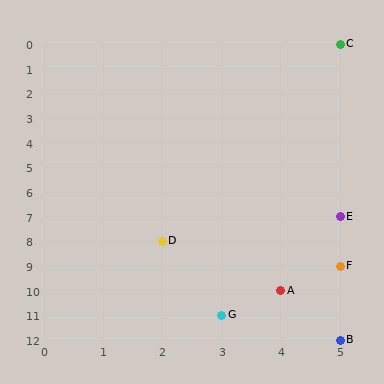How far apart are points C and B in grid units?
Points C and B are 12 rows apart.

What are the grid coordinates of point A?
Point A is at grid coordinates (4, 10).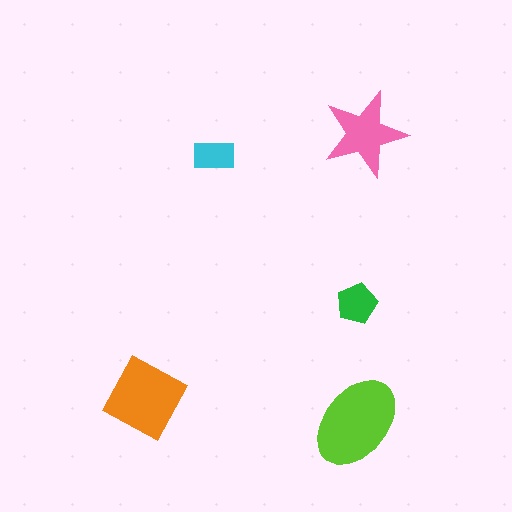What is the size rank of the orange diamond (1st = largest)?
2nd.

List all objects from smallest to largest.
The cyan rectangle, the green pentagon, the pink star, the orange diamond, the lime ellipse.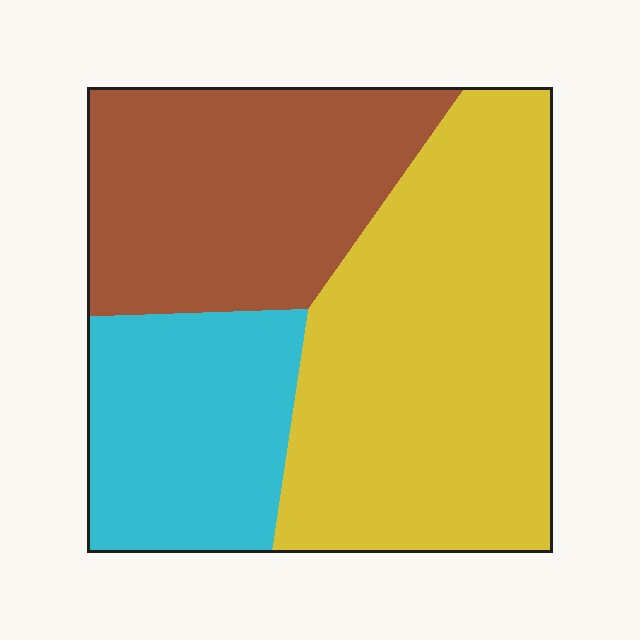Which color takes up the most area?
Yellow, at roughly 45%.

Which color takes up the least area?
Cyan, at roughly 20%.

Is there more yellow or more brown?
Yellow.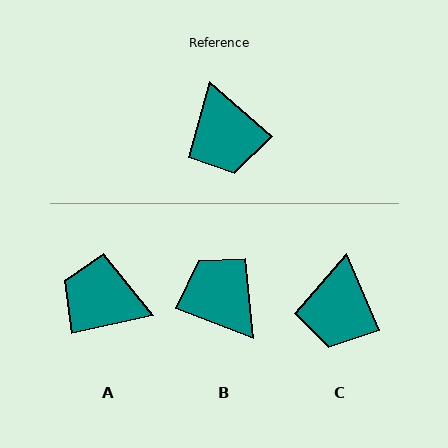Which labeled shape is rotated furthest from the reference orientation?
B, about 160 degrees away.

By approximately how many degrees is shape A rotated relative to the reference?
Approximately 126 degrees clockwise.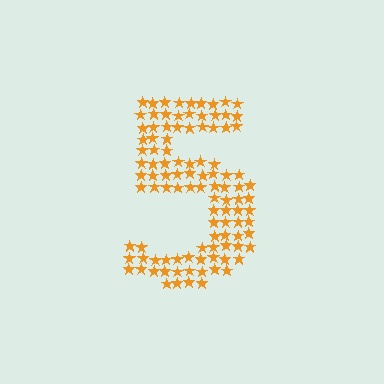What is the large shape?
The large shape is the digit 5.